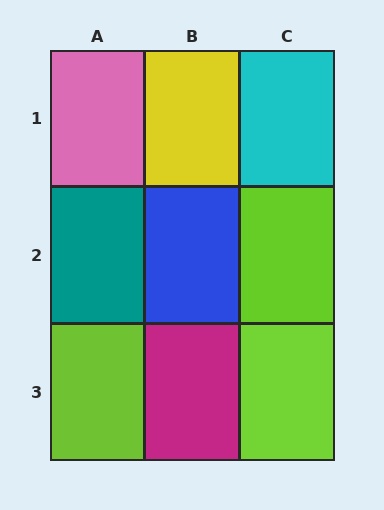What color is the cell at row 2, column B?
Blue.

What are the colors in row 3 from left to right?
Lime, magenta, lime.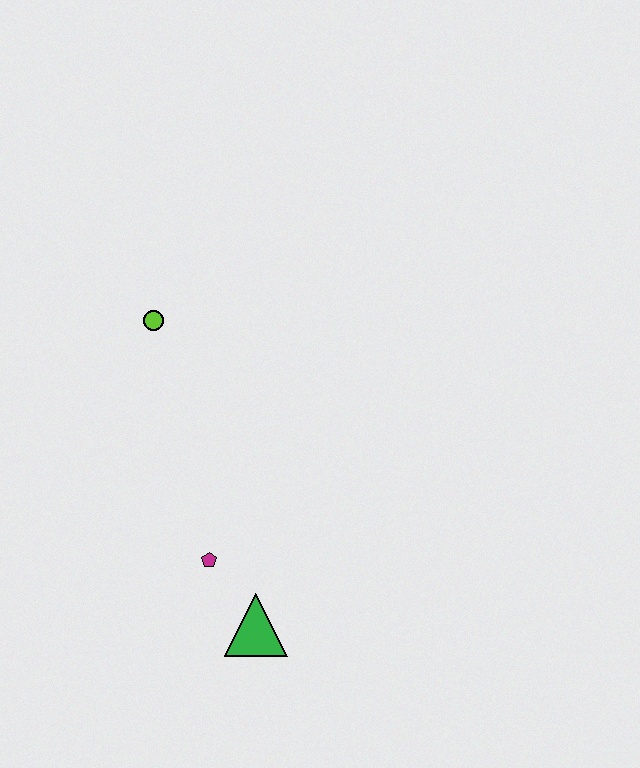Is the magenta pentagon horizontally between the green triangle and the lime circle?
Yes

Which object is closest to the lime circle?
The magenta pentagon is closest to the lime circle.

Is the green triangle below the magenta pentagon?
Yes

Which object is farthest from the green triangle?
The lime circle is farthest from the green triangle.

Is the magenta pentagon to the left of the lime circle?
No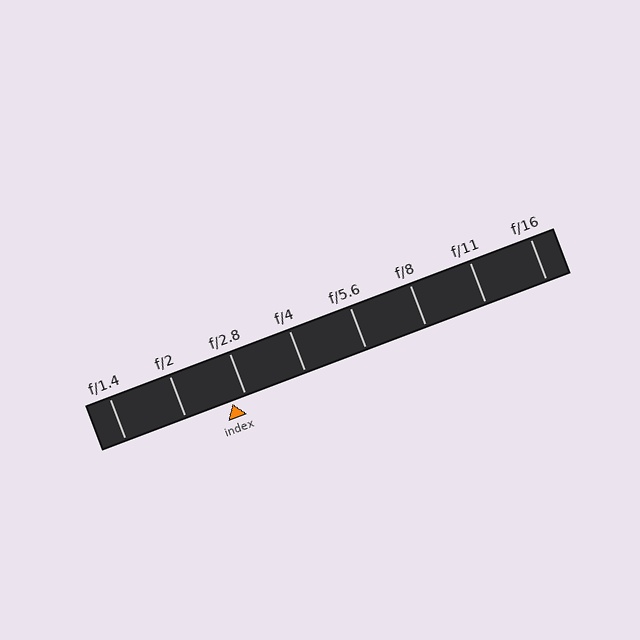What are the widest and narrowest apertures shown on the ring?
The widest aperture shown is f/1.4 and the narrowest is f/16.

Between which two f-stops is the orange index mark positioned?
The index mark is between f/2 and f/2.8.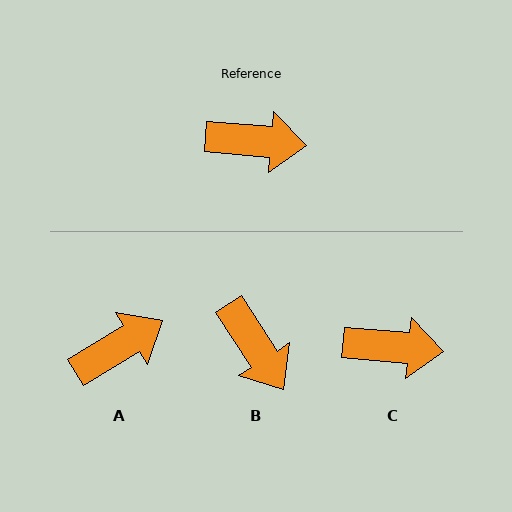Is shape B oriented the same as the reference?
No, it is off by about 52 degrees.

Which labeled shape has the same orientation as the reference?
C.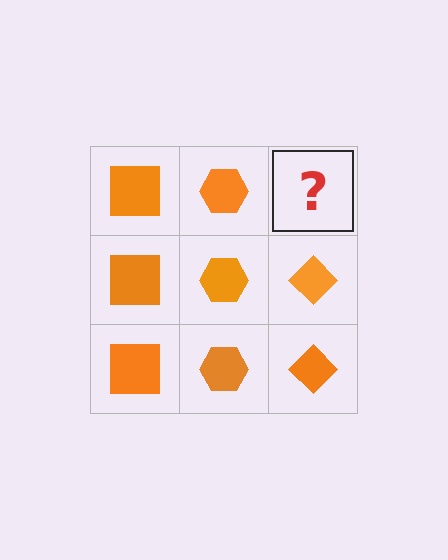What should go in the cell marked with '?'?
The missing cell should contain an orange diamond.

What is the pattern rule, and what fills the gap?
The rule is that each column has a consistent shape. The gap should be filled with an orange diamond.